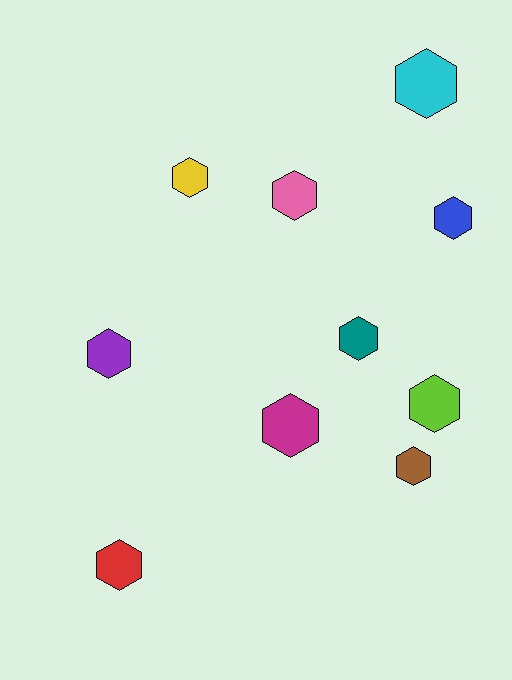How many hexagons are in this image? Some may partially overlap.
There are 10 hexagons.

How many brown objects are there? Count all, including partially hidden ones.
There is 1 brown object.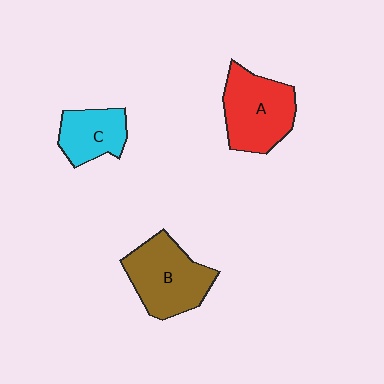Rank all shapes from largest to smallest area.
From largest to smallest: B (brown), A (red), C (cyan).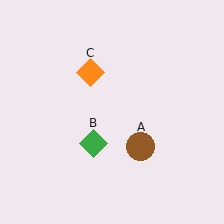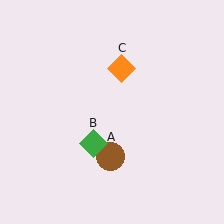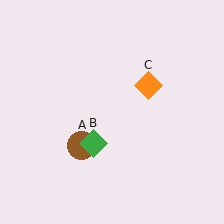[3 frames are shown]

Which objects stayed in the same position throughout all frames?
Green diamond (object B) remained stationary.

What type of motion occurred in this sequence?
The brown circle (object A), orange diamond (object C) rotated clockwise around the center of the scene.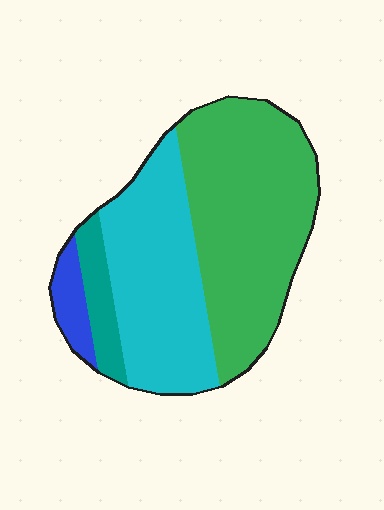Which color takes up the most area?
Green, at roughly 50%.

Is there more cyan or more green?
Green.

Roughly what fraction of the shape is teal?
Teal covers around 10% of the shape.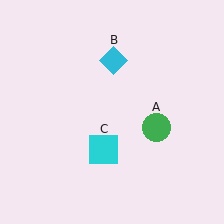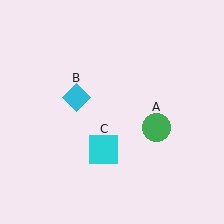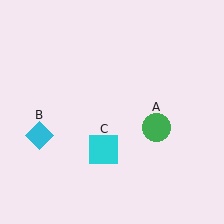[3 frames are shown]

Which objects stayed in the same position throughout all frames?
Green circle (object A) and cyan square (object C) remained stationary.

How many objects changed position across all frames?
1 object changed position: cyan diamond (object B).